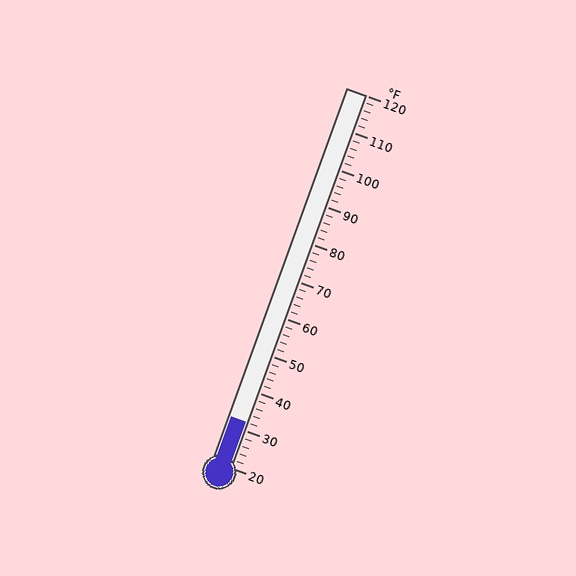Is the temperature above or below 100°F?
The temperature is below 100°F.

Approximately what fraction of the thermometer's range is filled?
The thermometer is filled to approximately 10% of its range.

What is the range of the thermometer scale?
The thermometer scale ranges from 20°F to 120°F.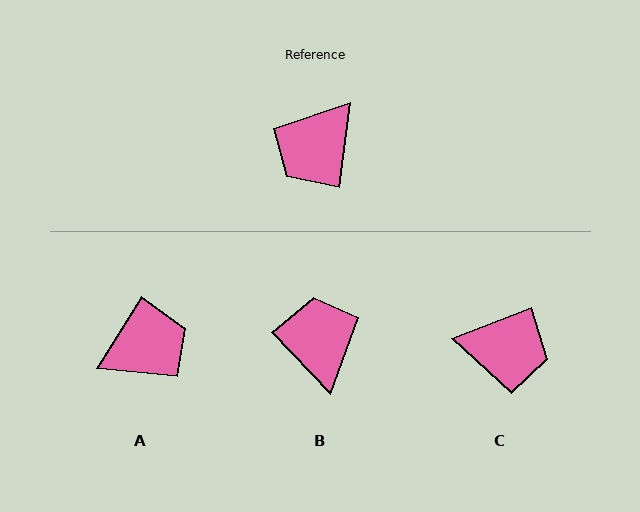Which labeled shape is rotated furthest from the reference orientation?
A, about 155 degrees away.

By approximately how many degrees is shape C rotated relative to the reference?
Approximately 118 degrees counter-clockwise.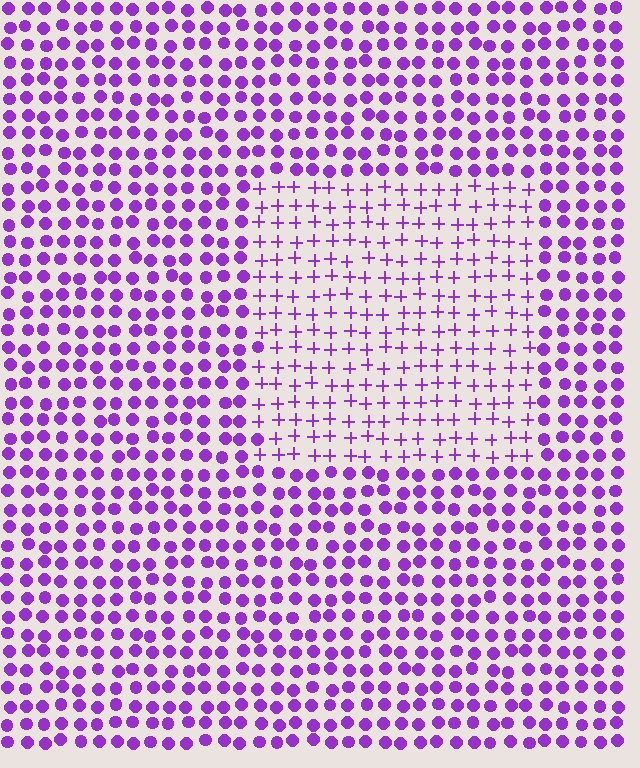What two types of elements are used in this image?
The image uses plus signs inside the rectangle region and circles outside it.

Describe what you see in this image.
The image is filled with small purple elements arranged in a uniform grid. A rectangle-shaped region contains plus signs, while the surrounding area contains circles. The boundary is defined purely by the change in element shape.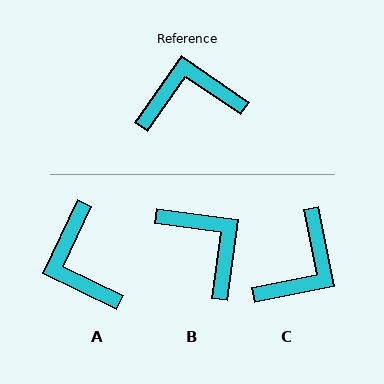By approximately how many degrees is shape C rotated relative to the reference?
Approximately 134 degrees clockwise.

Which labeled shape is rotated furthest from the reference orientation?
C, about 134 degrees away.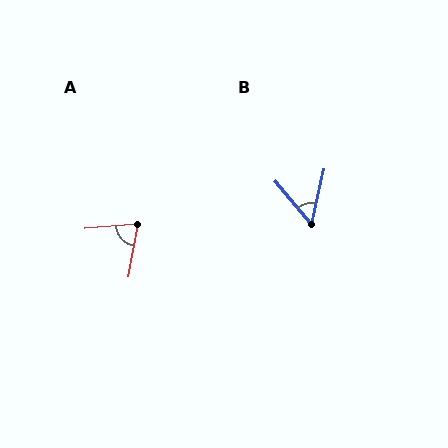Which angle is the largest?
A, at approximately 74 degrees.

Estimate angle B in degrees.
Approximately 53 degrees.